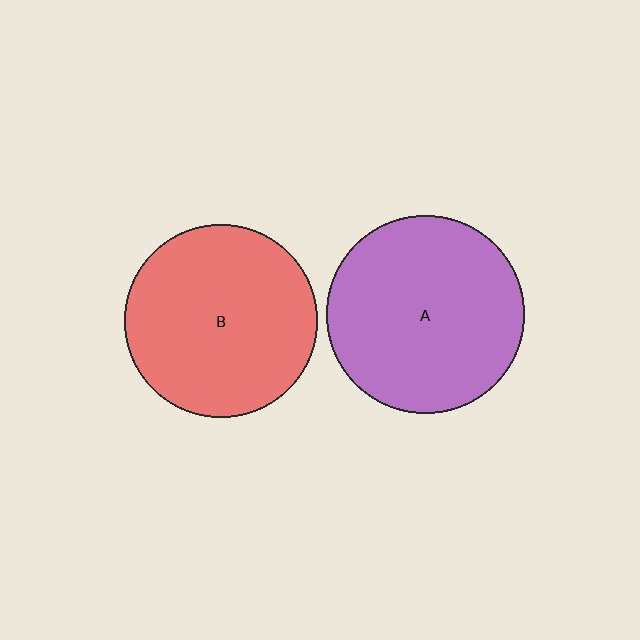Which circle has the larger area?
Circle A (purple).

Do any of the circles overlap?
No, none of the circles overlap.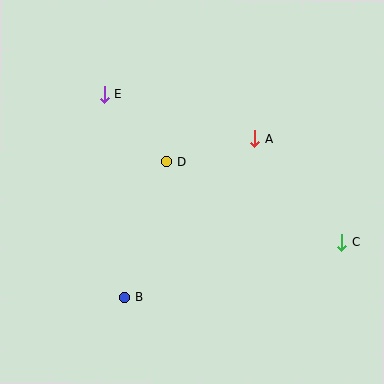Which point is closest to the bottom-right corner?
Point C is closest to the bottom-right corner.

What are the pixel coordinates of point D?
Point D is at (167, 161).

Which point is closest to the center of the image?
Point D at (167, 161) is closest to the center.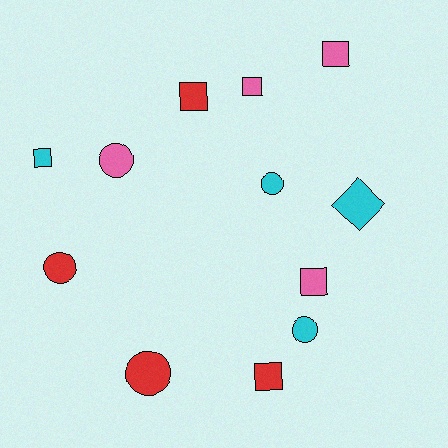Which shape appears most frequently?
Square, with 6 objects.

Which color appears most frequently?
Pink, with 4 objects.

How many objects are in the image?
There are 12 objects.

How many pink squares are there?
There are 3 pink squares.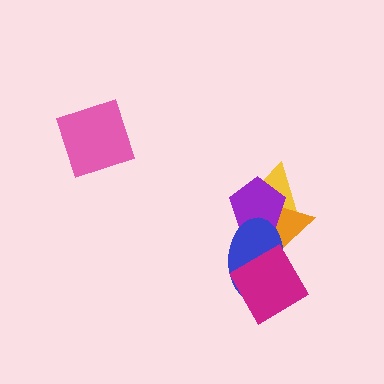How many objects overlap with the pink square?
0 objects overlap with the pink square.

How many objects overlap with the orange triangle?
4 objects overlap with the orange triangle.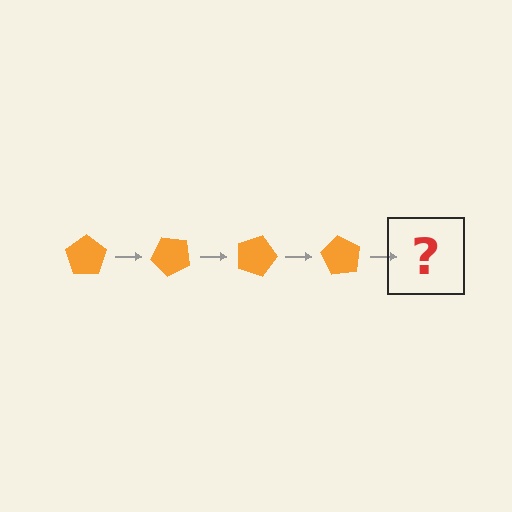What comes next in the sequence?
The next element should be an orange pentagon rotated 180 degrees.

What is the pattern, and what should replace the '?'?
The pattern is that the pentagon rotates 45 degrees each step. The '?' should be an orange pentagon rotated 180 degrees.